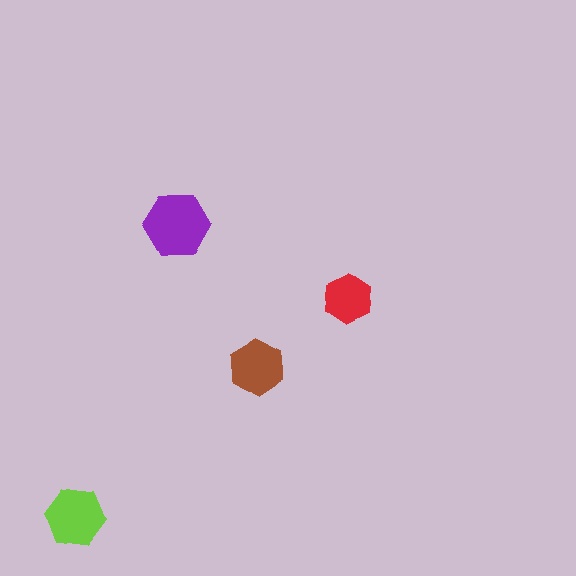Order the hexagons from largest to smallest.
the purple one, the lime one, the brown one, the red one.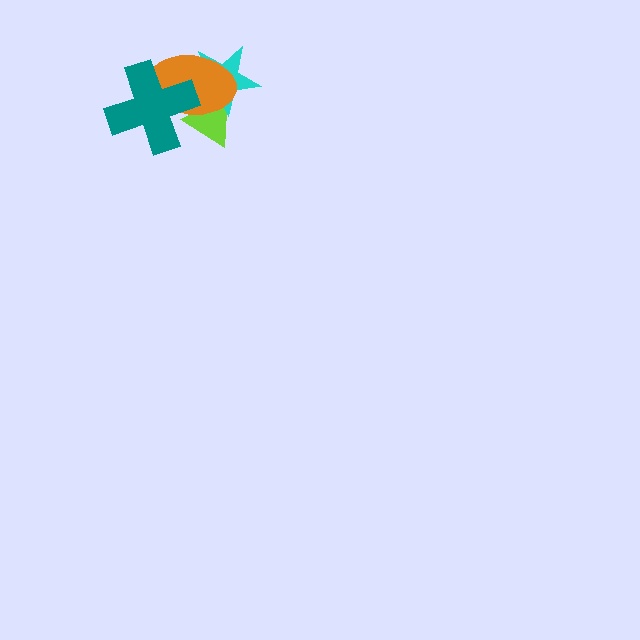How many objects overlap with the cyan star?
2 objects overlap with the cyan star.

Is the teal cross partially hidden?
No, no other shape covers it.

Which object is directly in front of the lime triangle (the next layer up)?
The cyan star is directly in front of the lime triangle.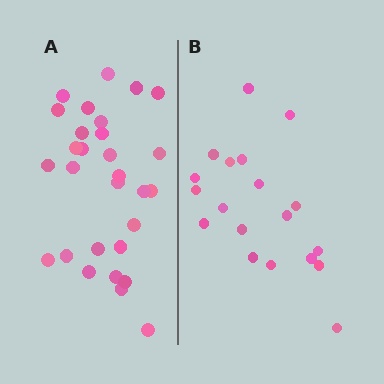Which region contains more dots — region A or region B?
Region A (the left region) has more dots.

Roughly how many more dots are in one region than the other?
Region A has roughly 10 or so more dots than region B.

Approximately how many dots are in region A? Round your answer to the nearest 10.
About 30 dots. (The exact count is 29, which rounds to 30.)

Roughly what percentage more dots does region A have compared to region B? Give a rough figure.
About 55% more.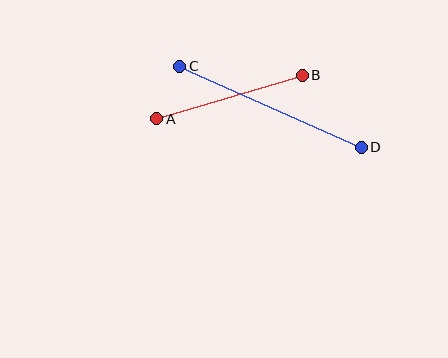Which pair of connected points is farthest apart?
Points C and D are farthest apart.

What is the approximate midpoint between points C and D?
The midpoint is at approximately (271, 107) pixels.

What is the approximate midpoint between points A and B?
The midpoint is at approximately (229, 97) pixels.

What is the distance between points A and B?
The distance is approximately 152 pixels.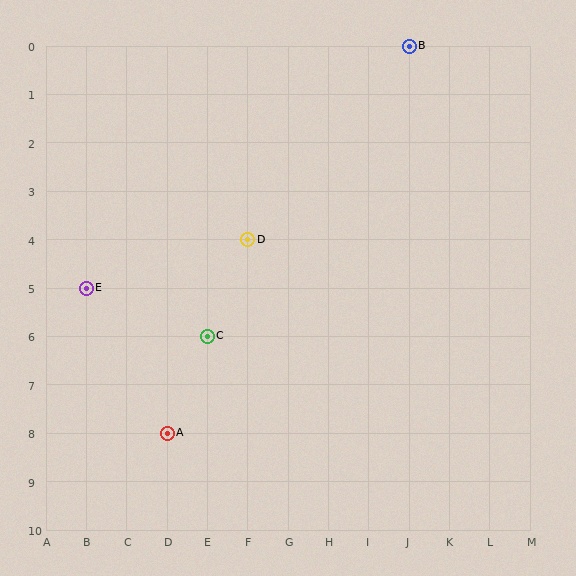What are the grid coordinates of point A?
Point A is at grid coordinates (D, 8).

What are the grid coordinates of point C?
Point C is at grid coordinates (E, 6).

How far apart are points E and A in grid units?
Points E and A are 2 columns and 3 rows apart (about 3.6 grid units diagonally).